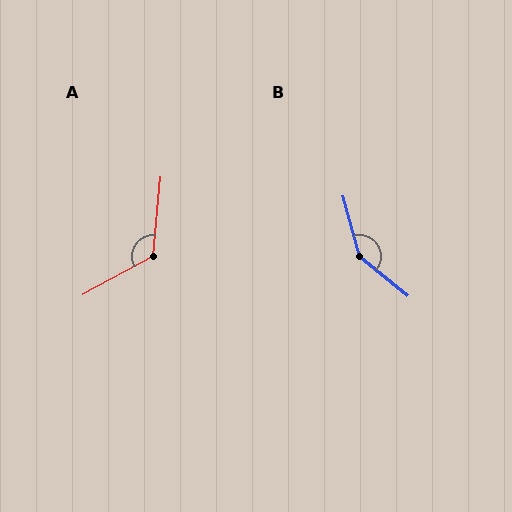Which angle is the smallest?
A, at approximately 124 degrees.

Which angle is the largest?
B, at approximately 144 degrees.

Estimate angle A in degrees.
Approximately 124 degrees.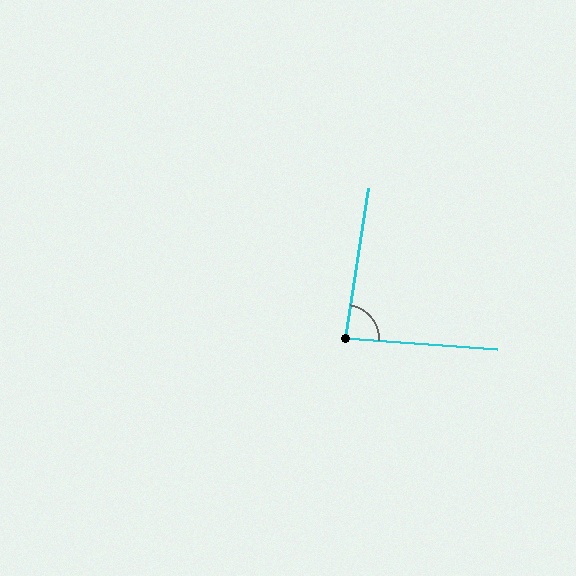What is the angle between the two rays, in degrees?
Approximately 85 degrees.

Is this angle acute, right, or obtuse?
It is approximately a right angle.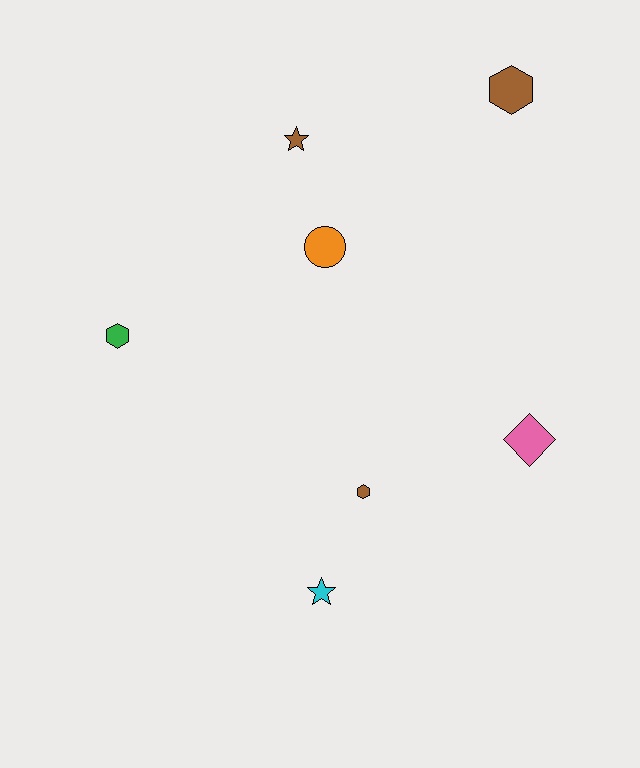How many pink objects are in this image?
There is 1 pink object.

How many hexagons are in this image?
There are 3 hexagons.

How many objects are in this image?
There are 7 objects.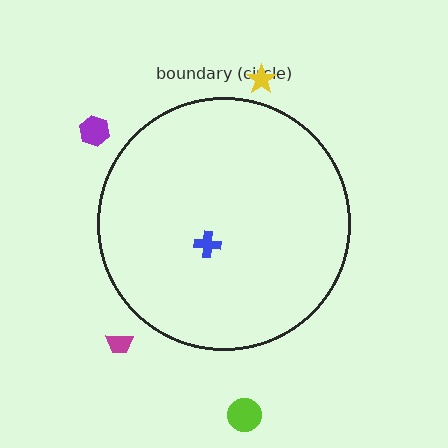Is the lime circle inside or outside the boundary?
Outside.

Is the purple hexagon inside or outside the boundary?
Outside.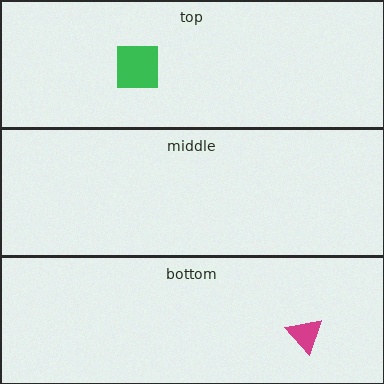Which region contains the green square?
The top region.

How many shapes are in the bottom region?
1.